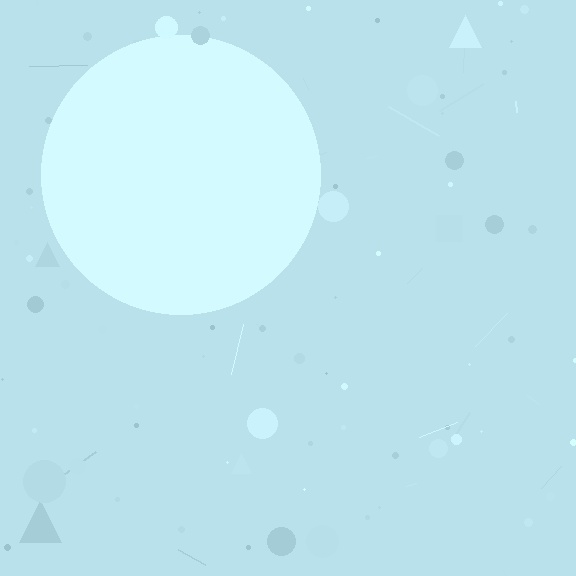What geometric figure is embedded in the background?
A circle is embedded in the background.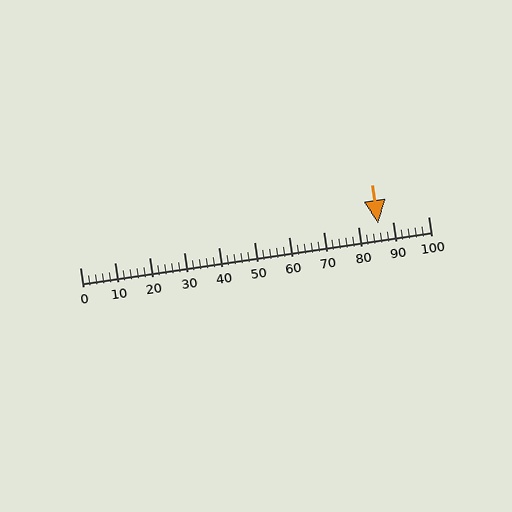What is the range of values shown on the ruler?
The ruler shows values from 0 to 100.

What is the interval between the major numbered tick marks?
The major tick marks are spaced 10 units apart.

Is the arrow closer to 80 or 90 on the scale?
The arrow is closer to 90.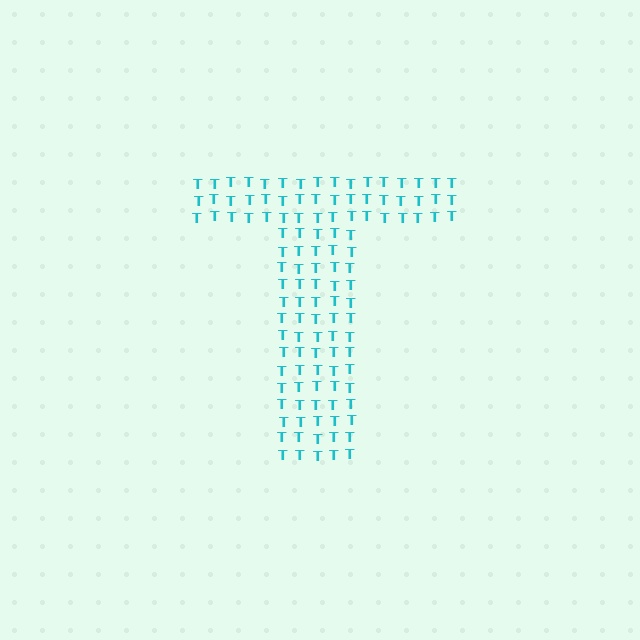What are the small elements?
The small elements are letter T's.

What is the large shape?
The large shape is the letter T.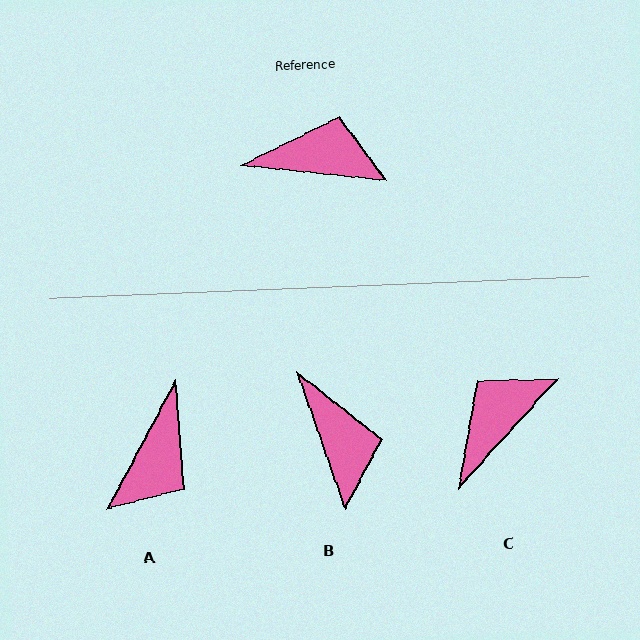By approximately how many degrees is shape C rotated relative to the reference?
Approximately 54 degrees counter-clockwise.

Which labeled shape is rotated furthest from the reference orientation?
A, about 112 degrees away.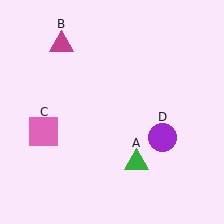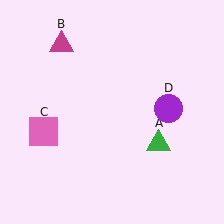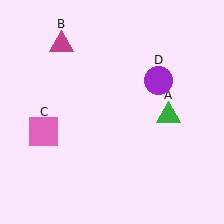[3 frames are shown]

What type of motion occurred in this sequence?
The green triangle (object A), purple circle (object D) rotated counterclockwise around the center of the scene.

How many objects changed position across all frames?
2 objects changed position: green triangle (object A), purple circle (object D).